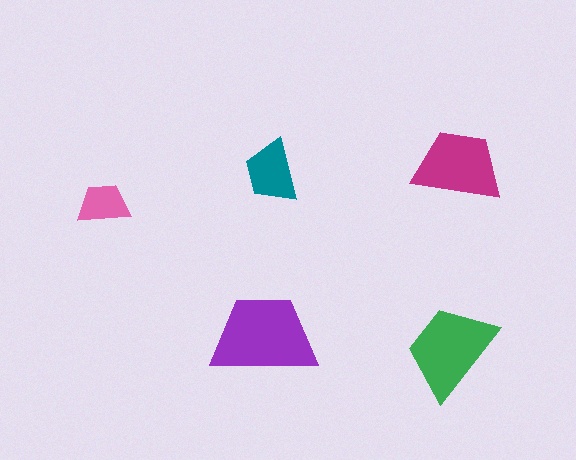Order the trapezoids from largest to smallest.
the purple one, the green one, the magenta one, the teal one, the pink one.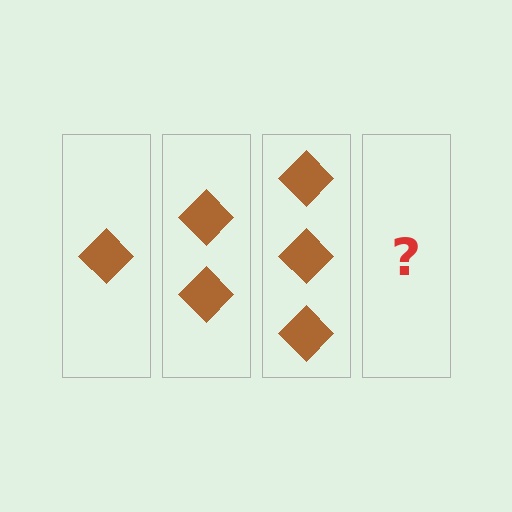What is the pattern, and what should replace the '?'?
The pattern is that each step adds one more diamond. The '?' should be 4 diamonds.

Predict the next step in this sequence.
The next step is 4 diamonds.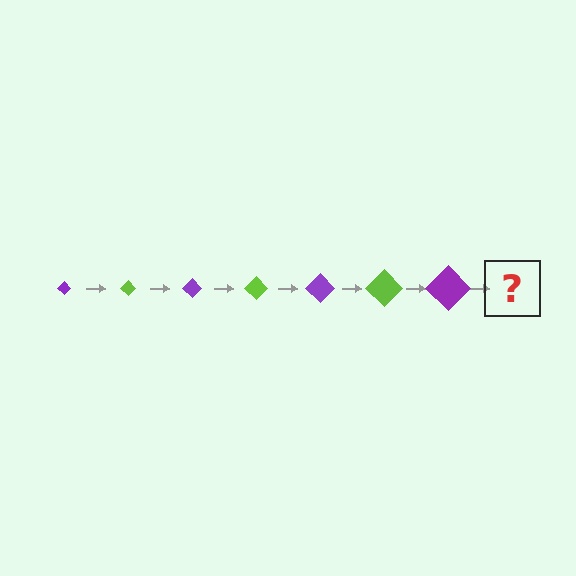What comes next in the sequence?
The next element should be a lime diamond, larger than the previous one.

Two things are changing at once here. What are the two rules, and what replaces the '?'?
The two rules are that the diamond grows larger each step and the color cycles through purple and lime. The '?' should be a lime diamond, larger than the previous one.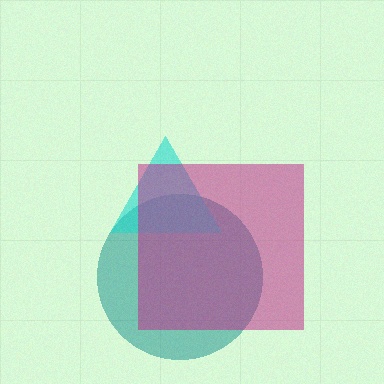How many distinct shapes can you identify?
There are 3 distinct shapes: a teal circle, a cyan triangle, a magenta square.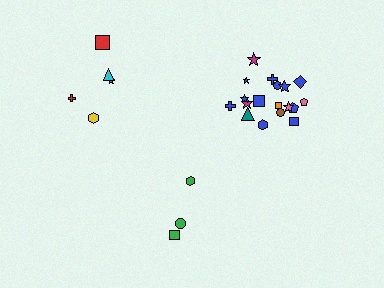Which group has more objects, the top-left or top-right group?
The top-right group.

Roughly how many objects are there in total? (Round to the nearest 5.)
Roughly 25 objects in total.